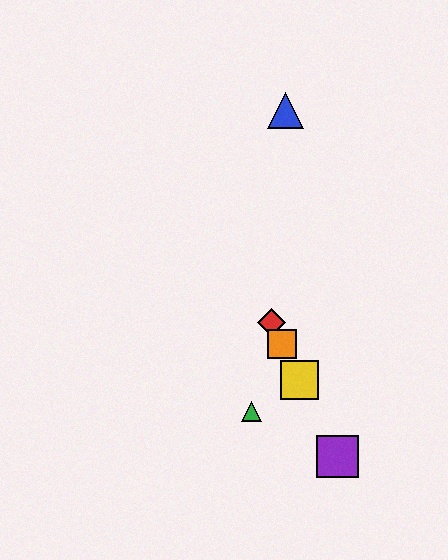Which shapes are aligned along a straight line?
The red diamond, the yellow square, the purple square, the orange square are aligned along a straight line.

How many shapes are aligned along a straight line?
4 shapes (the red diamond, the yellow square, the purple square, the orange square) are aligned along a straight line.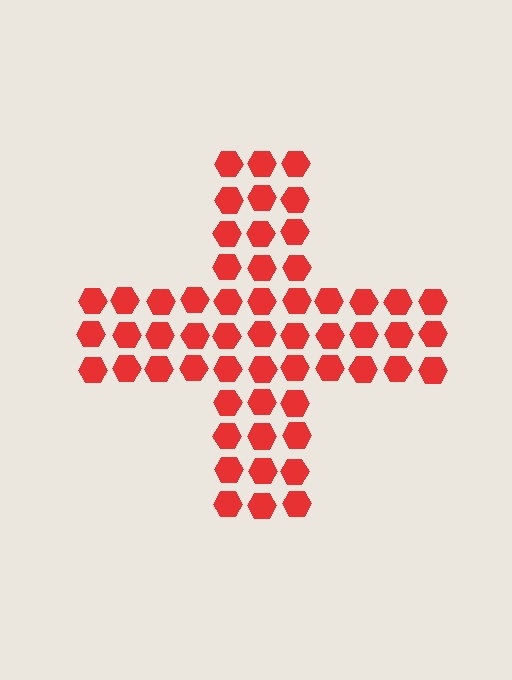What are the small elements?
The small elements are hexagons.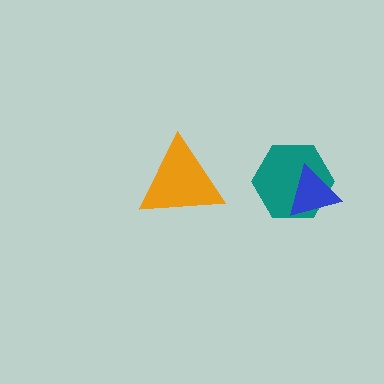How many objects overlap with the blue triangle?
1 object overlaps with the blue triangle.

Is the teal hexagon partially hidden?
Yes, it is partially covered by another shape.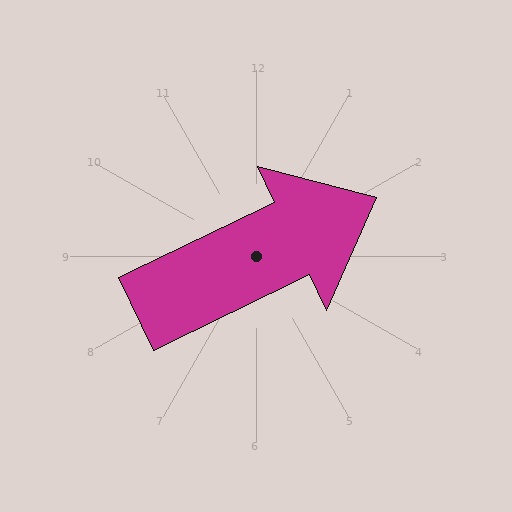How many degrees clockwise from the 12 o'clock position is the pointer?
Approximately 64 degrees.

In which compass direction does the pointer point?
Northeast.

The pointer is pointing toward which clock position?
Roughly 2 o'clock.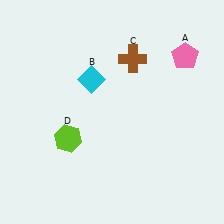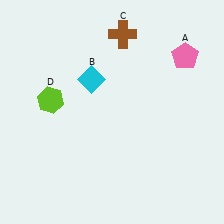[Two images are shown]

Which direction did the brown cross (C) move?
The brown cross (C) moved up.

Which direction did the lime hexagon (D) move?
The lime hexagon (D) moved up.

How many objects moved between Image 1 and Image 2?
2 objects moved between the two images.